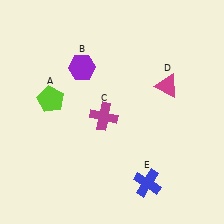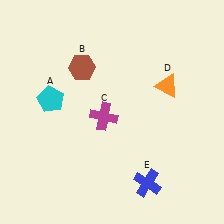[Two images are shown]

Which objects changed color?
A changed from lime to cyan. B changed from purple to brown. D changed from magenta to orange.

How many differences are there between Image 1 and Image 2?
There are 3 differences between the two images.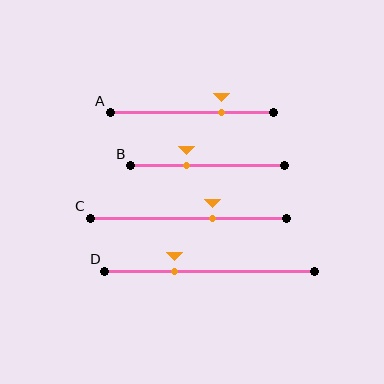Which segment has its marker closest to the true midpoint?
Segment C has its marker closest to the true midpoint.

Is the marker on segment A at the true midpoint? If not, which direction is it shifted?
No, the marker on segment A is shifted to the right by about 18% of the segment length.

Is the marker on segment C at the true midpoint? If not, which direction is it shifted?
No, the marker on segment C is shifted to the right by about 12% of the segment length.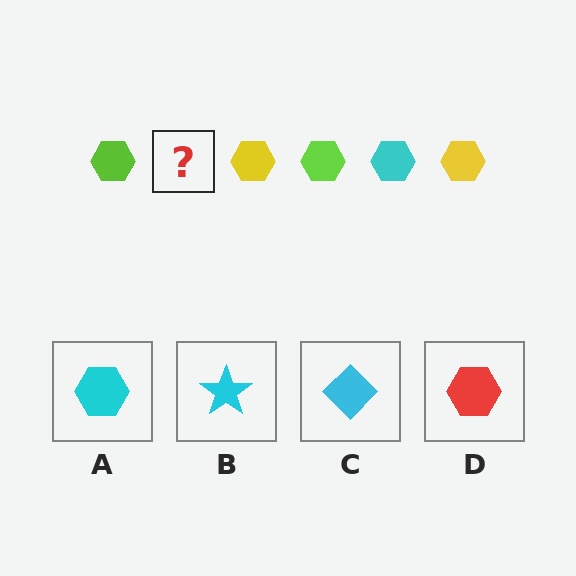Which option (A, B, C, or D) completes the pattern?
A.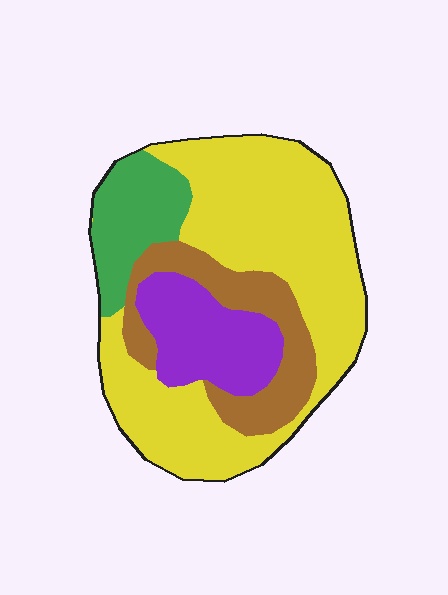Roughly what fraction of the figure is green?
Green covers roughly 15% of the figure.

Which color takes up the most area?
Yellow, at roughly 55%.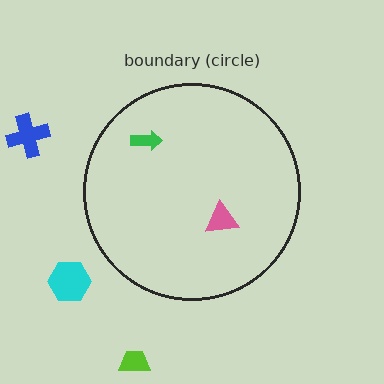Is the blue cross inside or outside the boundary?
Outside.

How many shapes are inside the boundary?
2 inside, 3 outside.